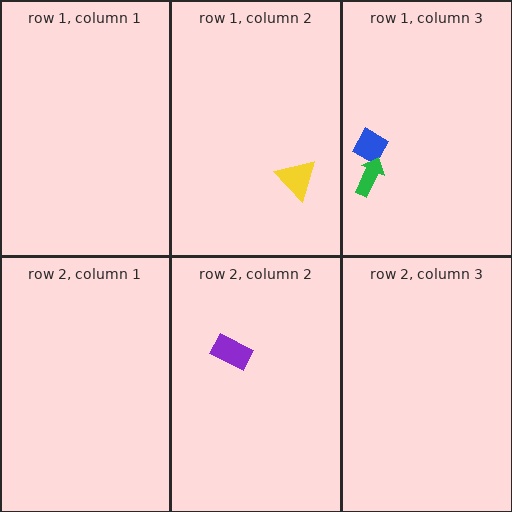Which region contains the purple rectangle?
The row 2, column 2 region.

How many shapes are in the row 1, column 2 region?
1.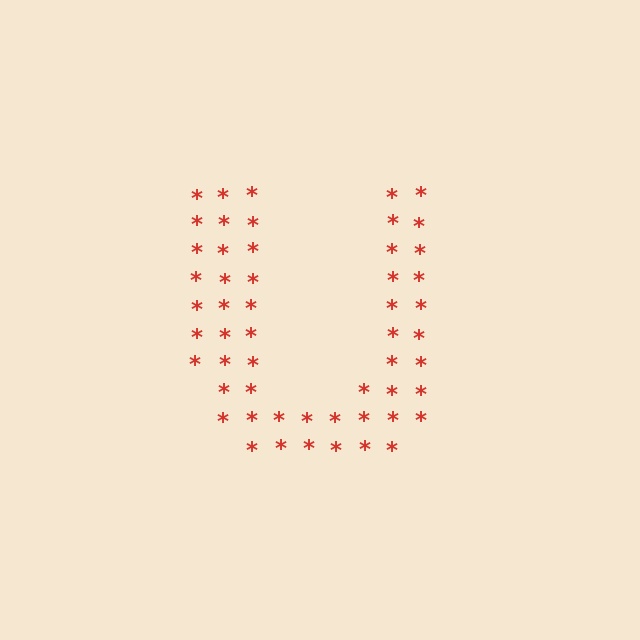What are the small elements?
The small elements are asterisks.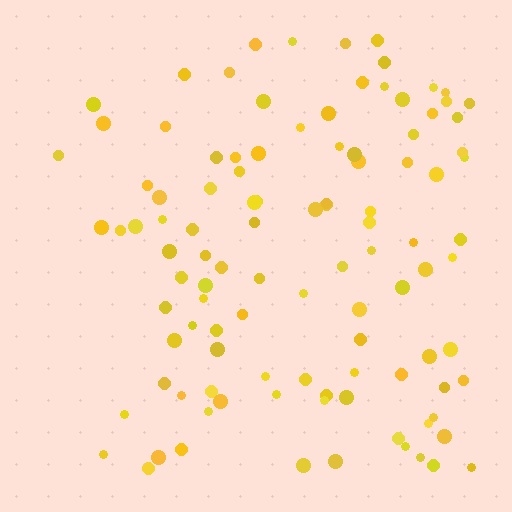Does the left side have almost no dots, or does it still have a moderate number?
Still a moderate number, just noticeably fewer than the right.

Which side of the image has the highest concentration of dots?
The right.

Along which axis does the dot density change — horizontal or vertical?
Horizontal.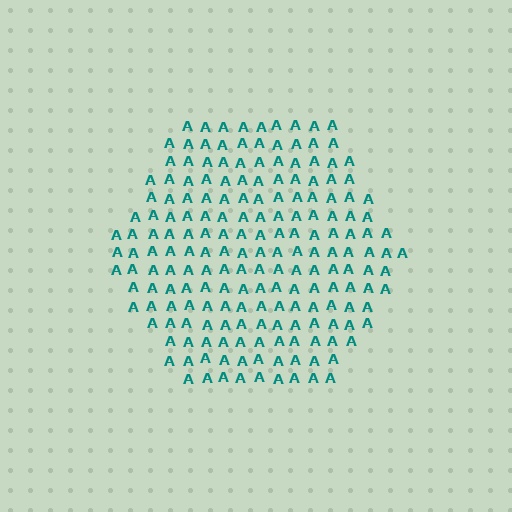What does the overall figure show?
The overall figure shows a hexagon.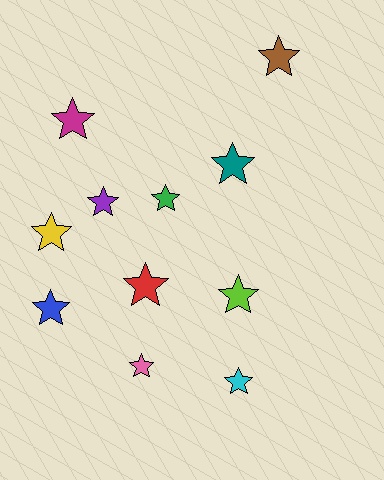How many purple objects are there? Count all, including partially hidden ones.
There is 1 purple object.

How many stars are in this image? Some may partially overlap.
There are 11 stars.